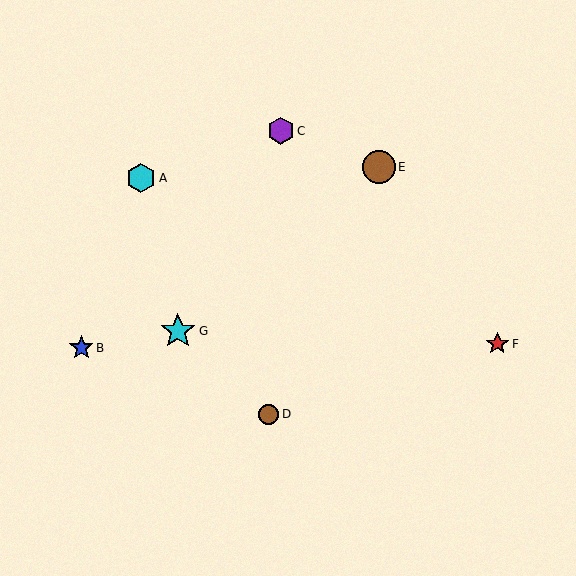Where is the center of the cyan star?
The center of the cyan star is at (178, 331).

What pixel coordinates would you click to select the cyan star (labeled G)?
Click at (178, 331) to select the cyan star G.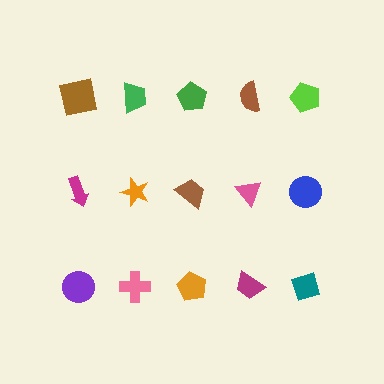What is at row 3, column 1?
A purple circle.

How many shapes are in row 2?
5 shapes.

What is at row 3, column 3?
An orange pentagon.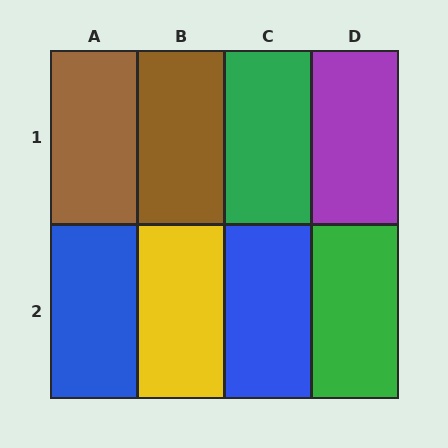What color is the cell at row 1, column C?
Green.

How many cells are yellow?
1 cell is yellow.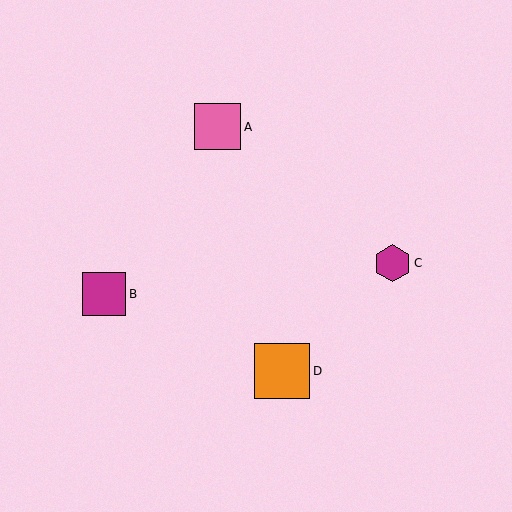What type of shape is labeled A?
Shape A is a pink square.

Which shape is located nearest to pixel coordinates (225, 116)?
The pink square (labeled A) at (218, 127) is nearest to that location.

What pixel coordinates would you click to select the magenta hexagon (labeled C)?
Click at (393, 263) to select the magenta hexagon C.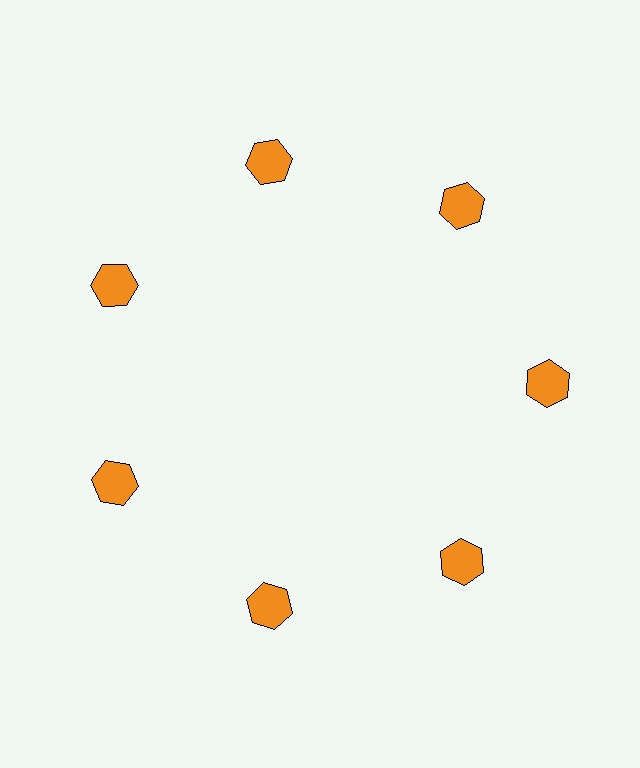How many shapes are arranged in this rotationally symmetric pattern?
There are 7 shapes, arranged in 7 groups of 1.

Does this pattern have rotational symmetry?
Yes, this pattern has 7-fold rotational symmetry. It looks the same after rotating 51 degrees around the center.